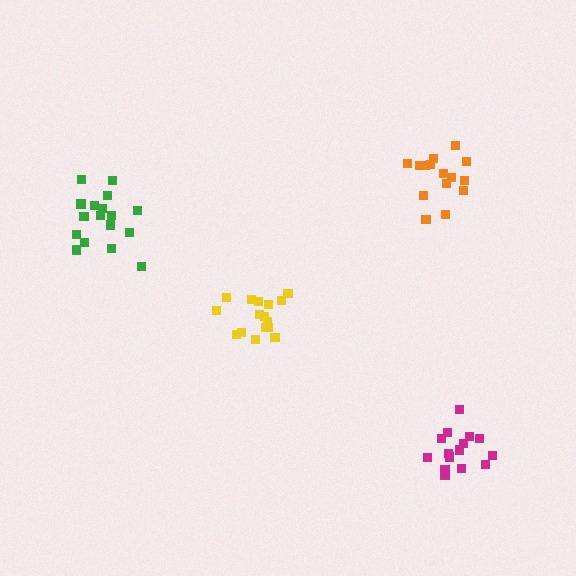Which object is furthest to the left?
The green cluster is leftmost.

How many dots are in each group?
Group 1: 15 dots, Group 2: 16 dots, Group 3: 15 dots, Group 4: 17 dots (63 total).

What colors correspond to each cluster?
The clusters are colored: orange, yellow, magenta, green.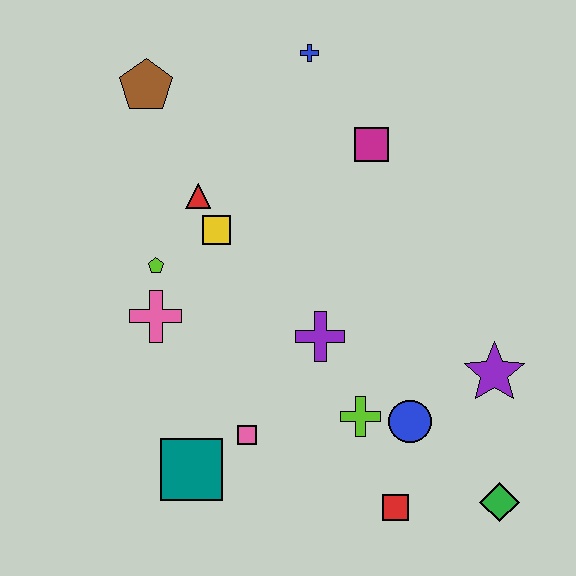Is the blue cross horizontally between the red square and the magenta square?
No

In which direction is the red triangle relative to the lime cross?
The red triangle is above the lime cross.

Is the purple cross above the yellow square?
No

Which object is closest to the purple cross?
The lime cross is closest to the purple cross.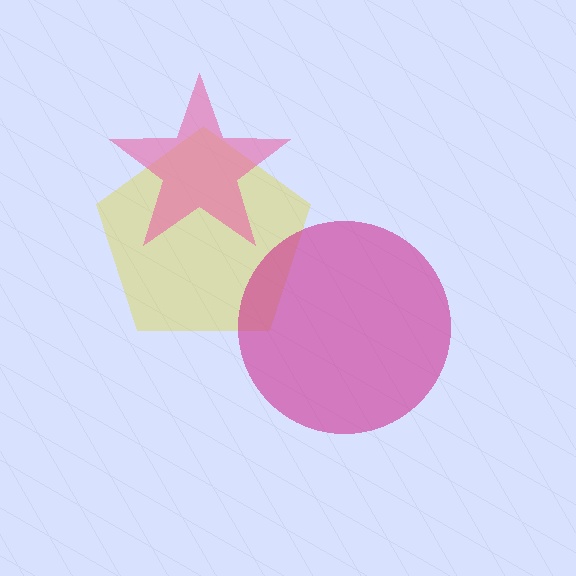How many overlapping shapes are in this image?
There are 3 overlapping shapes in the image.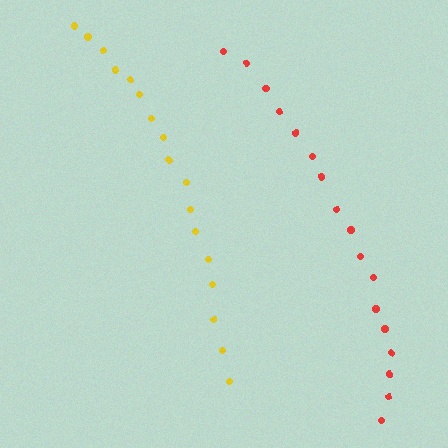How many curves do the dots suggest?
There are 2 distinct paths.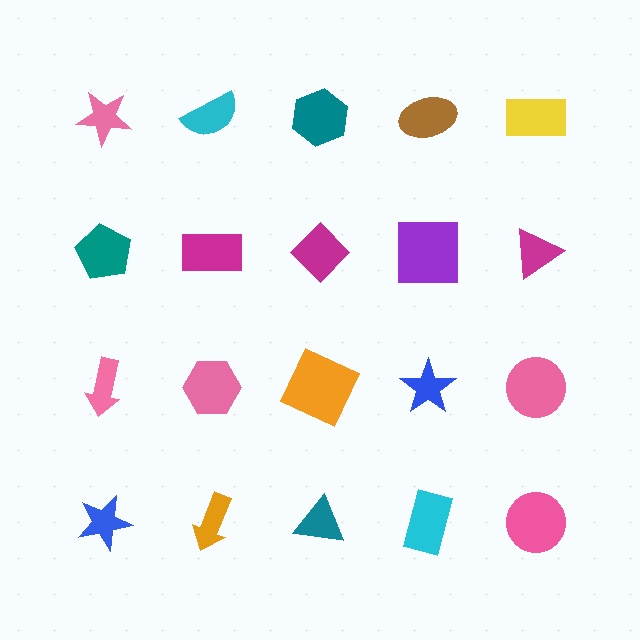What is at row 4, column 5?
A pink circle.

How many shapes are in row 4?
5 shapes.